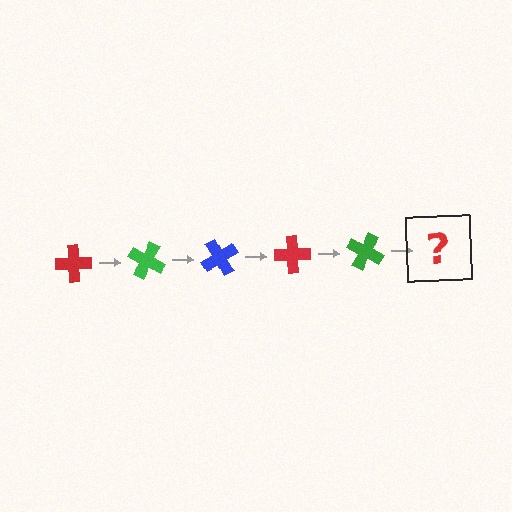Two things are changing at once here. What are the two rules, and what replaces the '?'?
The two rules are that it rotates 30 degrees each step and the color cycles through red, green, and blue. The '?' should be a blue cross, rotated 150 degrees from the start.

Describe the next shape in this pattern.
It should be a blue cross, rotated 150 degrees from the start.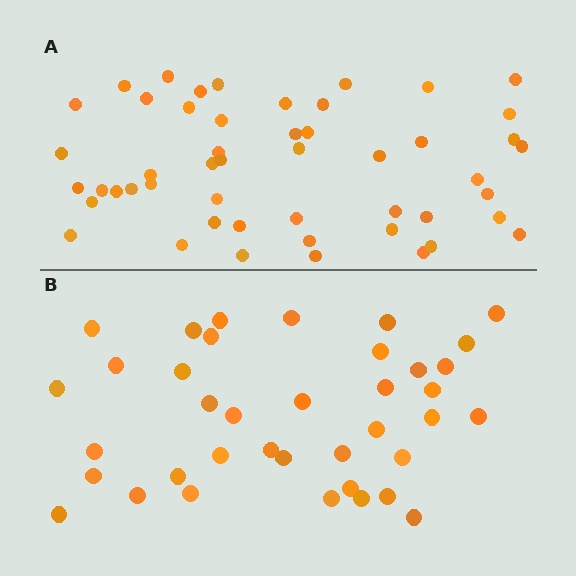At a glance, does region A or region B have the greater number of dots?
Region A (the top region) has more dots.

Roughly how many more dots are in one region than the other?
Region A has roughly 12 or so more dots than region B.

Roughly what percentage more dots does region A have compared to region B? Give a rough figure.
About 30% more.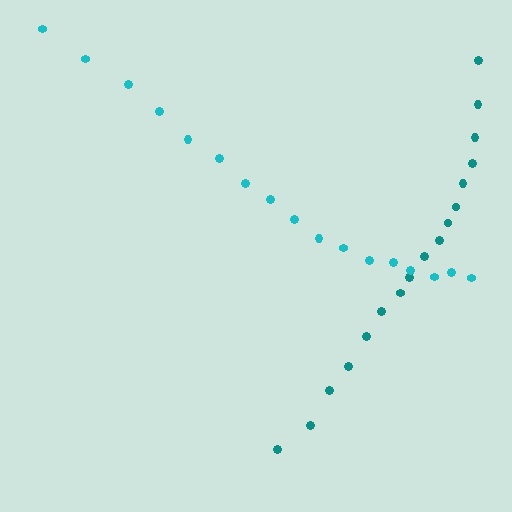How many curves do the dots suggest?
There are 2 distinct paths.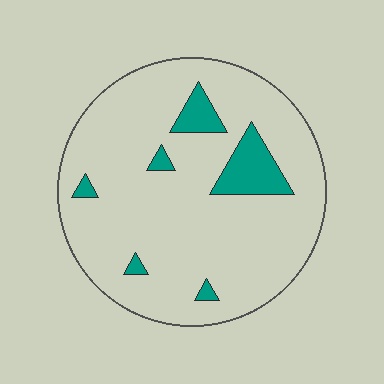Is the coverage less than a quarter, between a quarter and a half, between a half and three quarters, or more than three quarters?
Less than a quarter.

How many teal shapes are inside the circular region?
6.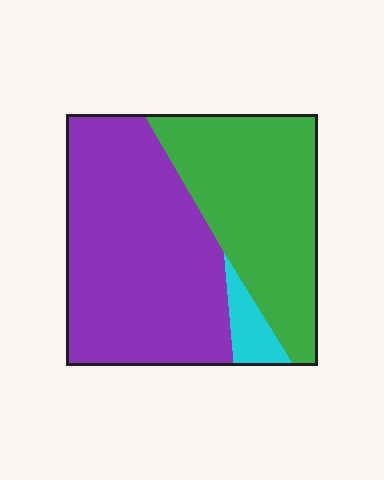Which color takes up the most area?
Purple, at roughly 55%.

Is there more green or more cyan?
Green.